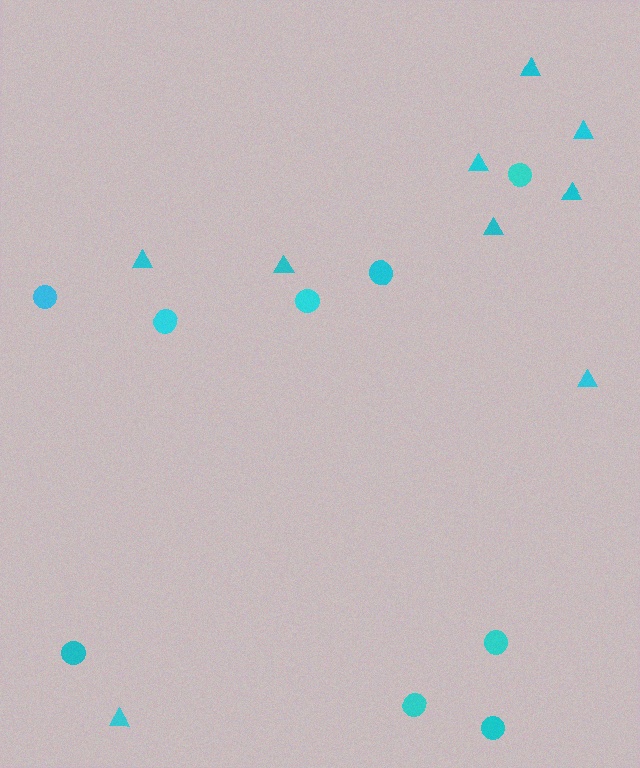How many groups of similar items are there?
There are 2 groups: one group of circles (9) and one group of triangles (9).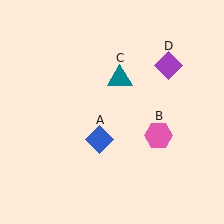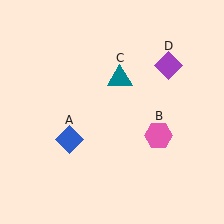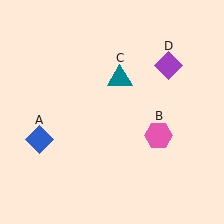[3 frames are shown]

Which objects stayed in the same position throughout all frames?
Pink hexagon (object B) and teal triangle (object C) and purple diamond (object D) remained stationary.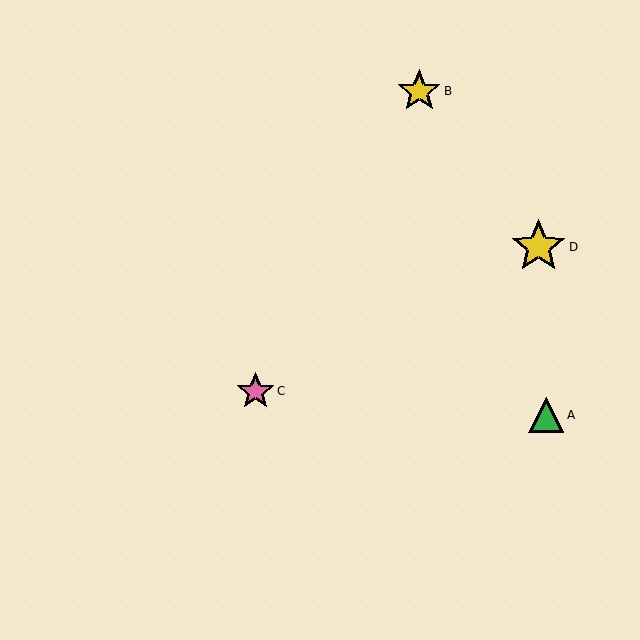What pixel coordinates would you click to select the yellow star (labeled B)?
Click at (419, 91) to select the yellow star B.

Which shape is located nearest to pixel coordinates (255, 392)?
The pink star (labeled C) at (255, 391) is nearest to that location.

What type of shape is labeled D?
Shape D is a yellow star.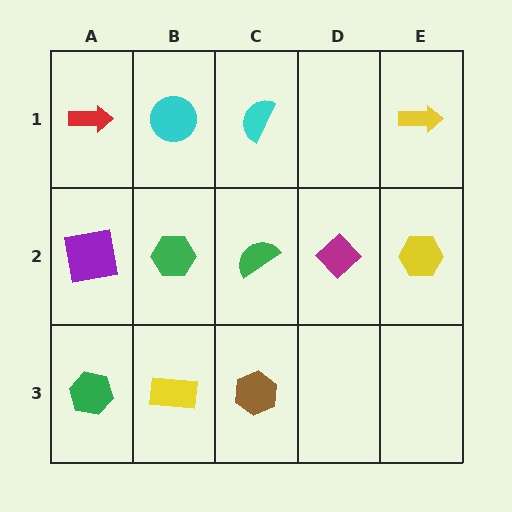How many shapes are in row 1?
4 shapes.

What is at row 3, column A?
A green hexagon.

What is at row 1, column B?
A cyan circle.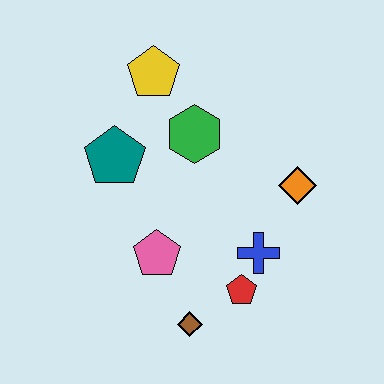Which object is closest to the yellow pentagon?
The green hexagon is closest to the yellow pentagon.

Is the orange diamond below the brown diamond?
No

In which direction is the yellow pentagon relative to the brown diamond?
The yellow pentagon is above the brown diamond.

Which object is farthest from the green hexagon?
The brown diamond is farthest from the green hexagon.